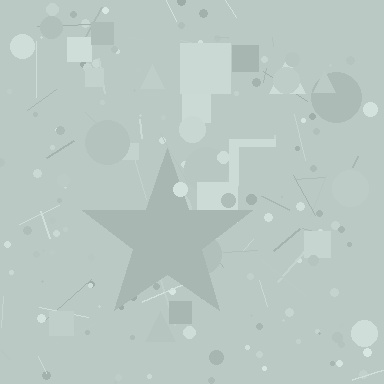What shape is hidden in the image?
A star is hidden in the image.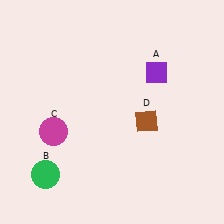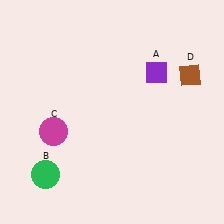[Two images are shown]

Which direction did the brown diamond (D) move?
The brown diamond (D) moved up.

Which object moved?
The brown diamond (D) moved up.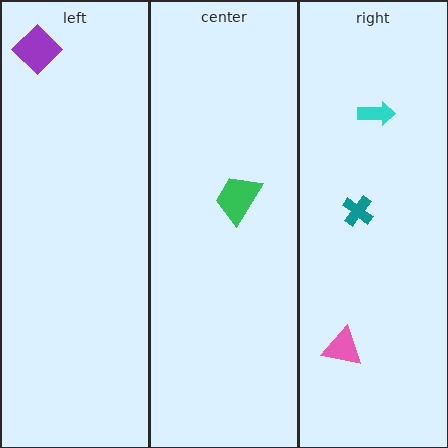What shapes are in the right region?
The cyan arrow, the teal cross, the pink triangle.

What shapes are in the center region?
The green trapezoid.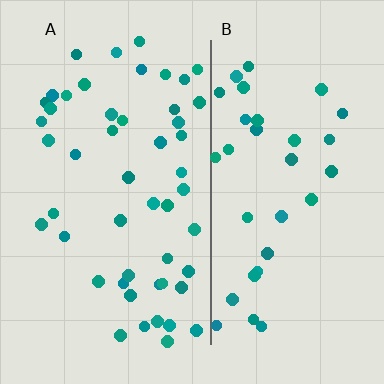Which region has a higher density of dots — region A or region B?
A (the left).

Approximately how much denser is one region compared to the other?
Approximately 1.5× — region A over region B.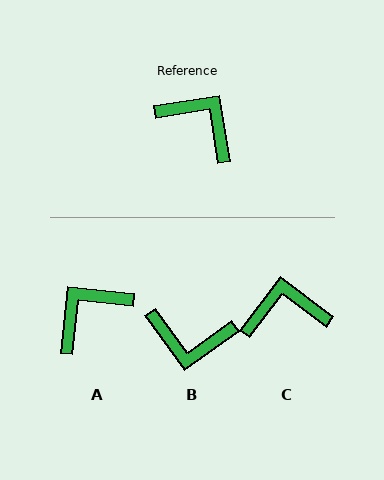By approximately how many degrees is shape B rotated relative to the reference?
Approximately 153 degrees clockwise.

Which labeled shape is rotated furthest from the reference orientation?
B, about 153 degrees away.